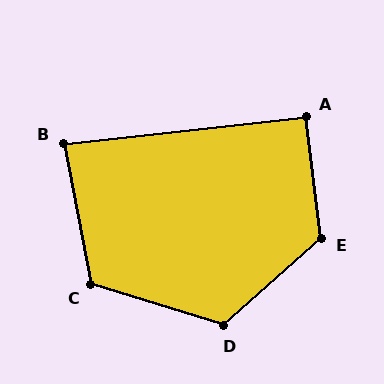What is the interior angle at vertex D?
Approximately 121 degrees (obtuse).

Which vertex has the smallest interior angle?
B, at approximately 86 degrees.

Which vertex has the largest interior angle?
E, at approximately 125 degrees.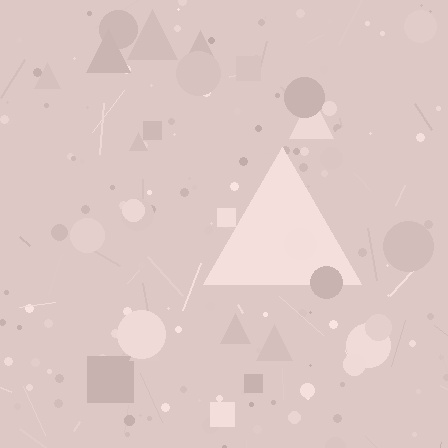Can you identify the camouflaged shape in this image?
The camouflaged shape is a triangle.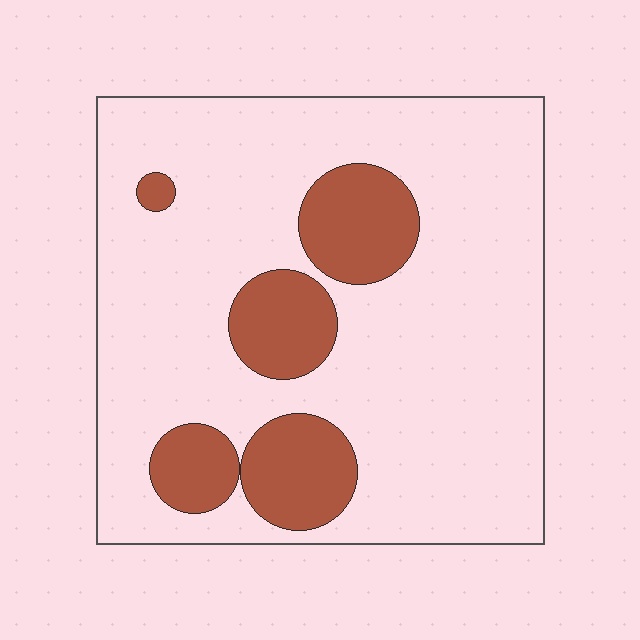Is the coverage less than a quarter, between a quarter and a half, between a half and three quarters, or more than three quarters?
Less than a quarter.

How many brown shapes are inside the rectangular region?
5.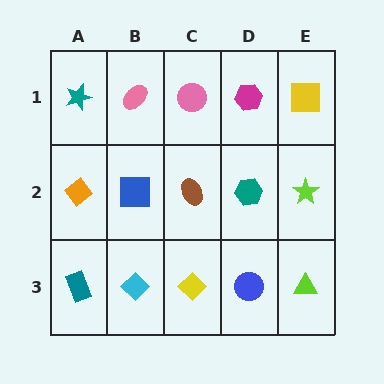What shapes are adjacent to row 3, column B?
A blue square (row 2, column B), a teal rectangle (row 3, column A), a yellow diamond (row 3, column C).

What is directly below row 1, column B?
A blue square.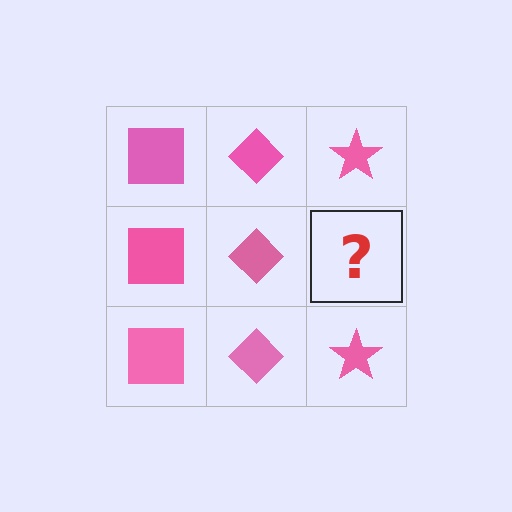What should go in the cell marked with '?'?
The missing cell should contain a pink star.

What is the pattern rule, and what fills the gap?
The rule is that each column has a consistent shape. The gap should be filled with a pink star.